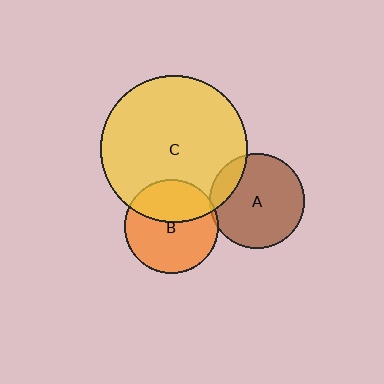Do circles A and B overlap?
Yes.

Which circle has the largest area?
Circle C (yellow).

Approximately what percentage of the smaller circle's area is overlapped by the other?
Approximately 5%.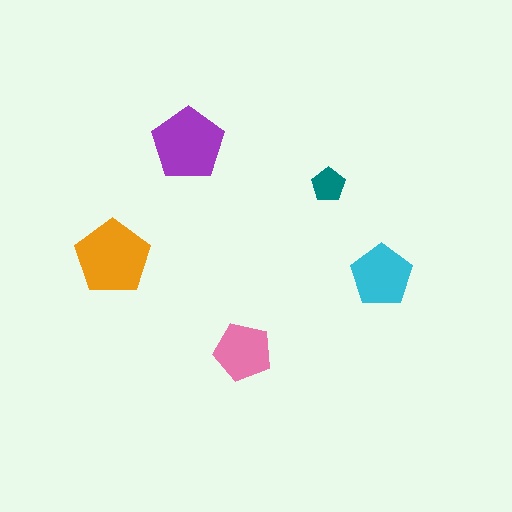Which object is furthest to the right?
The cyan pentagon is rightmost.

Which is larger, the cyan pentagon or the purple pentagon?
The purple one.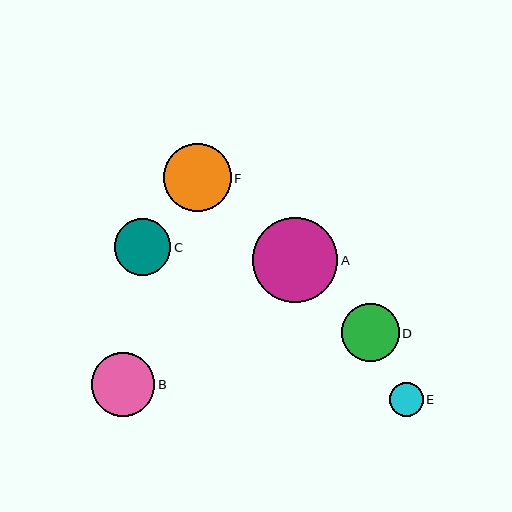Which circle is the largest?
Circle A is the largest with a size of approximately 85 pixels.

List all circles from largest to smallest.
From largest to smallest: A, F, B, D, C, E.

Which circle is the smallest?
Circle E is the smallest with a size of approximately 33 pixels.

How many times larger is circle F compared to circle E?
Circle F is approximately 2.0 times the size of circle E.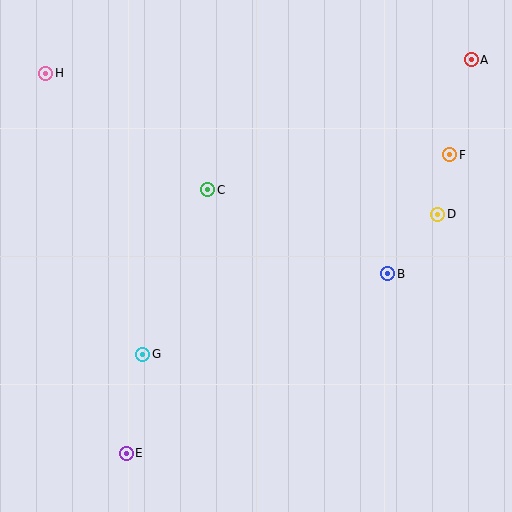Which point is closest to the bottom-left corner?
Point E is closest to the bottom-left corner.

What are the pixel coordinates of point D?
Point D is at (438, 214).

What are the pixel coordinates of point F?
Point F is at (450, 155).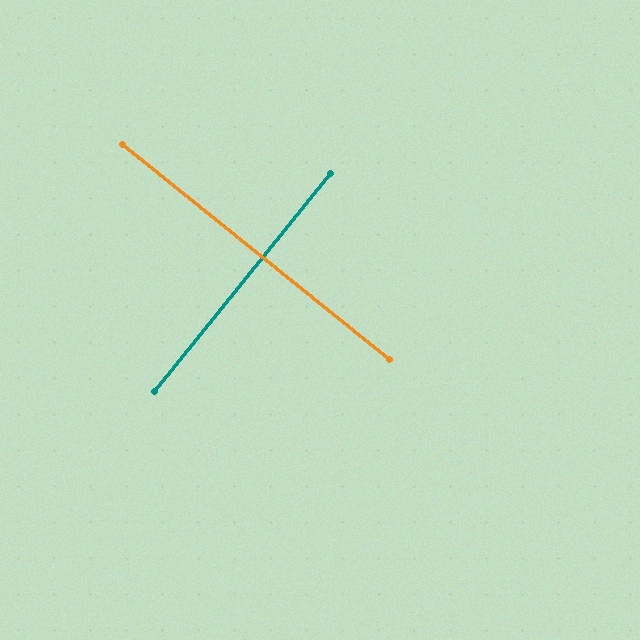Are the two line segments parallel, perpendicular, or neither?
Perpendicular — they meet at approximately 90°.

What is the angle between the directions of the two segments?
Approximately 90 degrees.